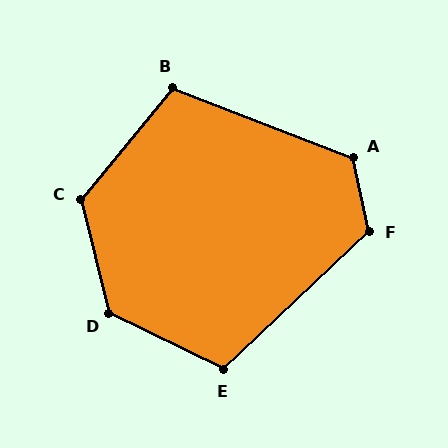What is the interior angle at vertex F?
Approximately 121 degrees (obtuse).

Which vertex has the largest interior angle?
D, at approximately 130 degrees.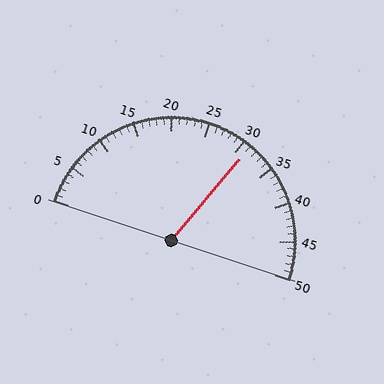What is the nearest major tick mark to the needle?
The nearest major tick mark is 30.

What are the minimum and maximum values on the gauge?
The gauge ranges from 0 to 50.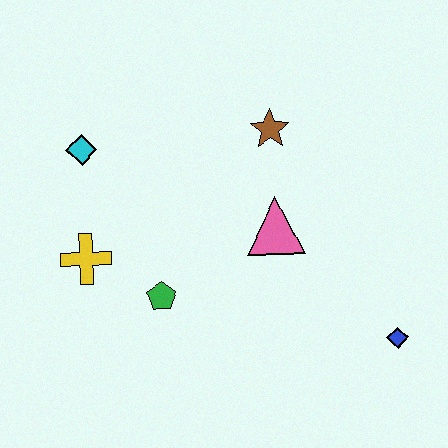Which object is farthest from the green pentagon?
The blue diamond is farthest from the green pentagon.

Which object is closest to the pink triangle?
The brown star is closest to the pink triangle.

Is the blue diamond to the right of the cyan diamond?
Yes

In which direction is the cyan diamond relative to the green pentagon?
The cyan diamond is above the green pentagon.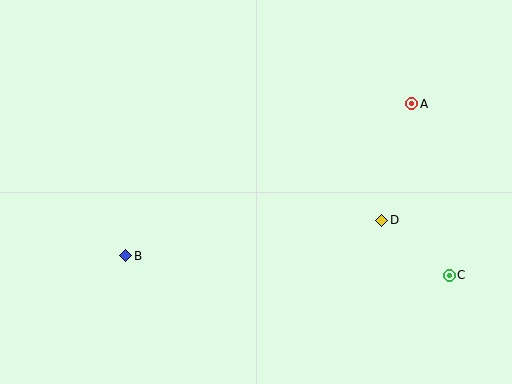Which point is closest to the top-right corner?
Point A is closest to the top-right corner.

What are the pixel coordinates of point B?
Point B is at (126, 256).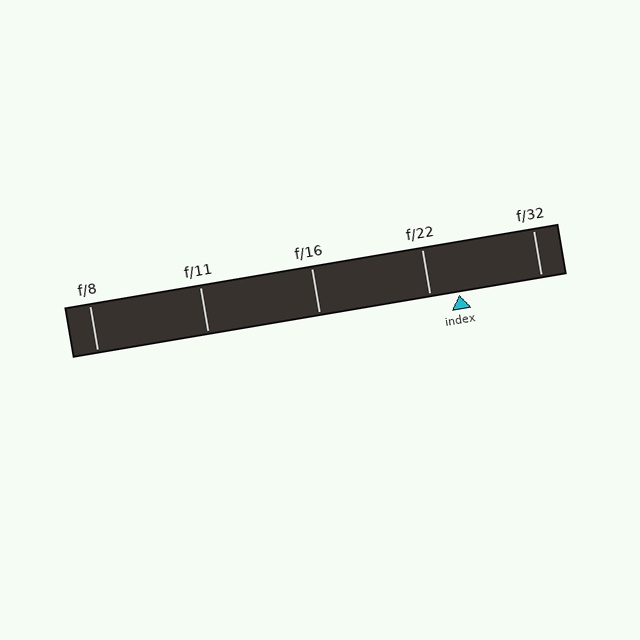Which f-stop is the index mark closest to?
The index mark is closest to f/22.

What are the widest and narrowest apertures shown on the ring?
The widest aperture shown is f/8 and the narrowest is f/32.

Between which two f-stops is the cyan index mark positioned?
The index mark is between f/22 and f/32.